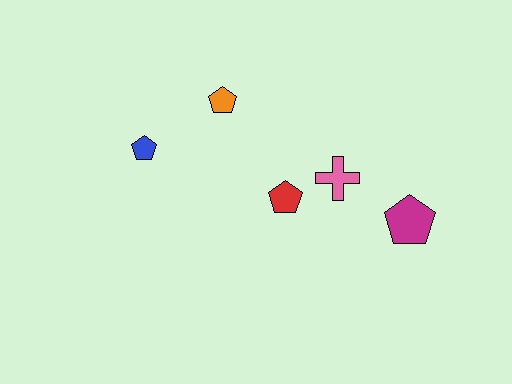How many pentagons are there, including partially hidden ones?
There are 4 pentagons.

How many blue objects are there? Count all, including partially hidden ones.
There is 1 blue object.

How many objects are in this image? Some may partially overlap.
There are 5 objects.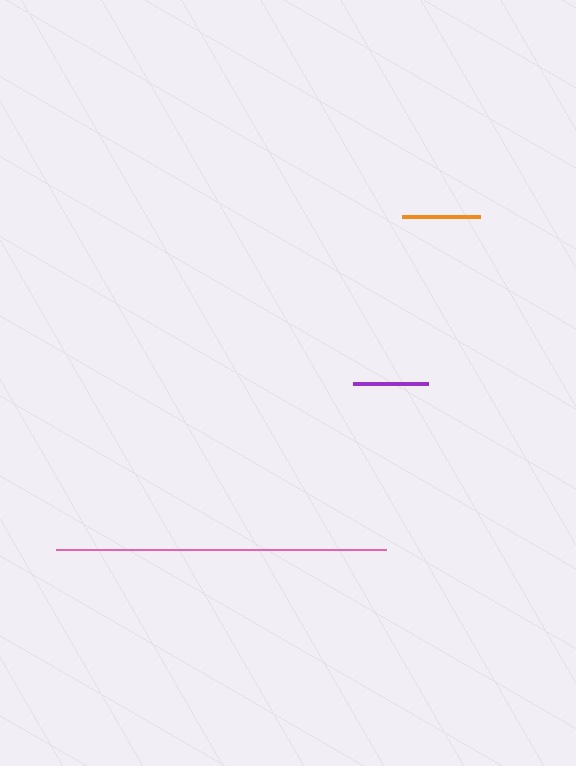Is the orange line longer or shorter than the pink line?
The pink line is longer than the orange line.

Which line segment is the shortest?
The purple line is the shortest at approximately 74 pixels.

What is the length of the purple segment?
The purple segment is approximately 74 pixels long.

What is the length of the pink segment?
The pink segment is approximately 330 pixels long.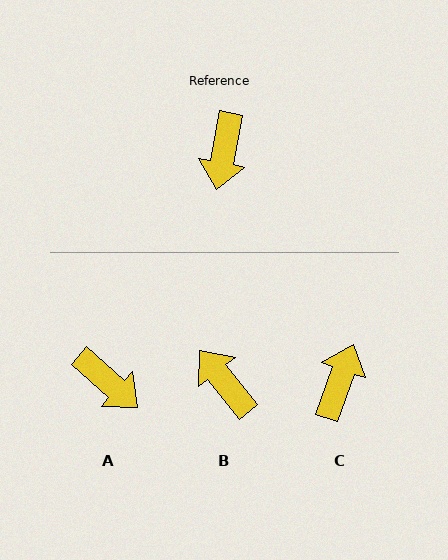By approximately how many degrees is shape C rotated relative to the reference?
Approximately 171 degrees counter-clockwise.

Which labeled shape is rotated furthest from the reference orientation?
C, about 171 degrees away.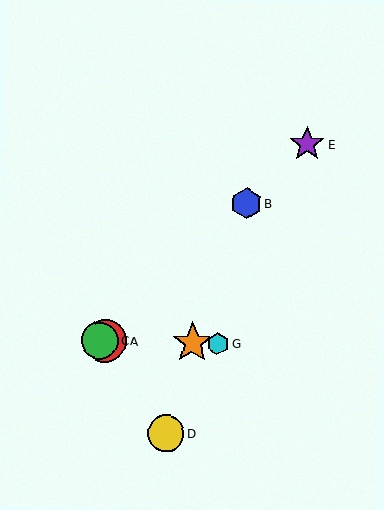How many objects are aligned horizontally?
4 objects (A, C, F, G) are aligned horizontally.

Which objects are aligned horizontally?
Objects A, C, F, G are aligned horizontally.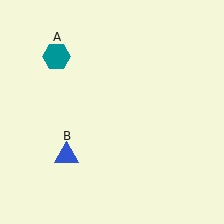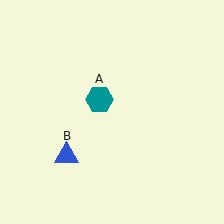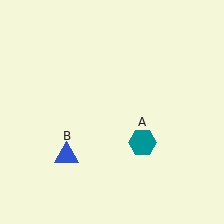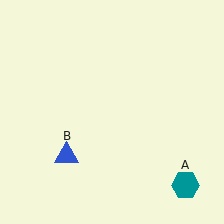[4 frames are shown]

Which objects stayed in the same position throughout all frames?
Blue triangle (object B) remained stationary.